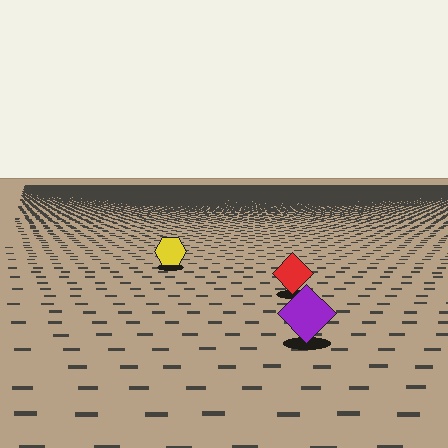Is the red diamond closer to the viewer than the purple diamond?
No. The purple diamond is closer — you can tell from the texture gradient: the ground texture is coarser near it.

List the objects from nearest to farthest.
From nearest to farthest: the purple diamond, the red diamond, the yellow hexagon.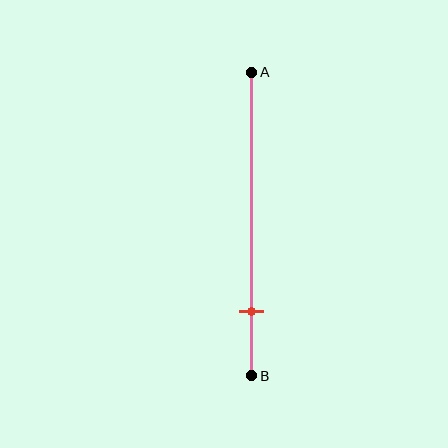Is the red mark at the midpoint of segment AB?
No, the mark is at about 80% from A, not at the 50% midpoint.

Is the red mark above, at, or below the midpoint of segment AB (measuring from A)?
The red mark is below the midpoint of segment AB.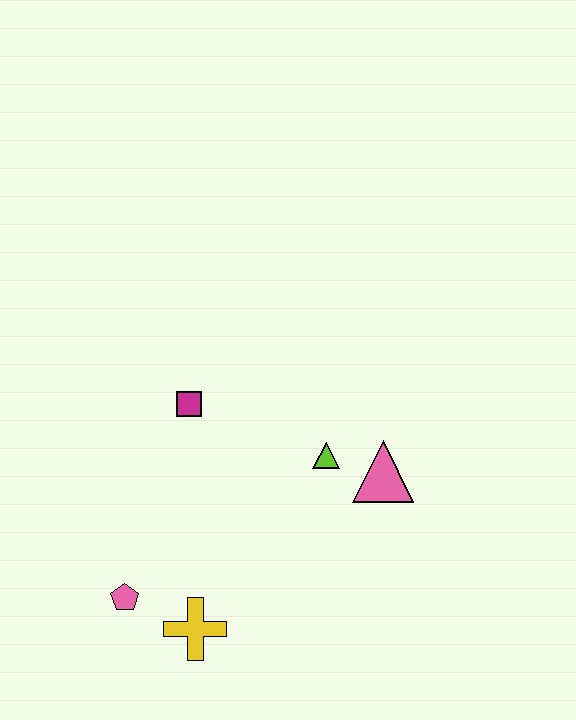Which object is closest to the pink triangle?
The lime triangle is closest to the pink triangle.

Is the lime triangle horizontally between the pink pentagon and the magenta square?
No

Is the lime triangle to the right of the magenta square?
Yes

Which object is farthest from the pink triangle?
The pink pentagon is farthest from the pink triangle.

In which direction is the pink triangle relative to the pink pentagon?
The pink triangle is to the right of the pink pentagon.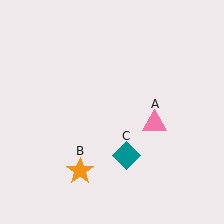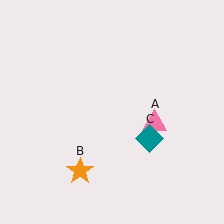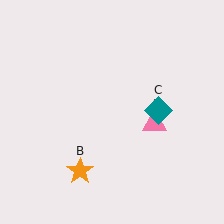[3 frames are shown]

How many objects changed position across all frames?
1 object changed position: teal diamond (object C).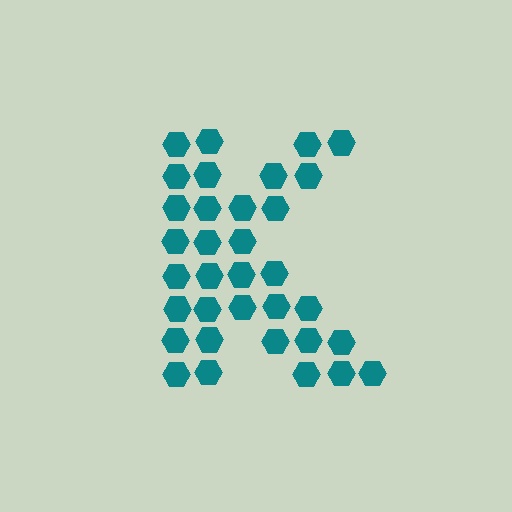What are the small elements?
The small elements are hexagons.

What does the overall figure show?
The overall figure shows the letter K.